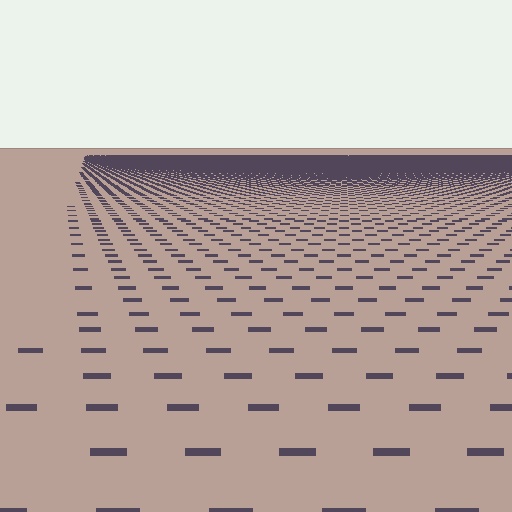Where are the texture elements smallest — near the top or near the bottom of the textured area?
Near the top.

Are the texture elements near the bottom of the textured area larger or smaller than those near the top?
Larger. Near the bottom, elements are closer to the viewer and appear at a bigger on-screen size.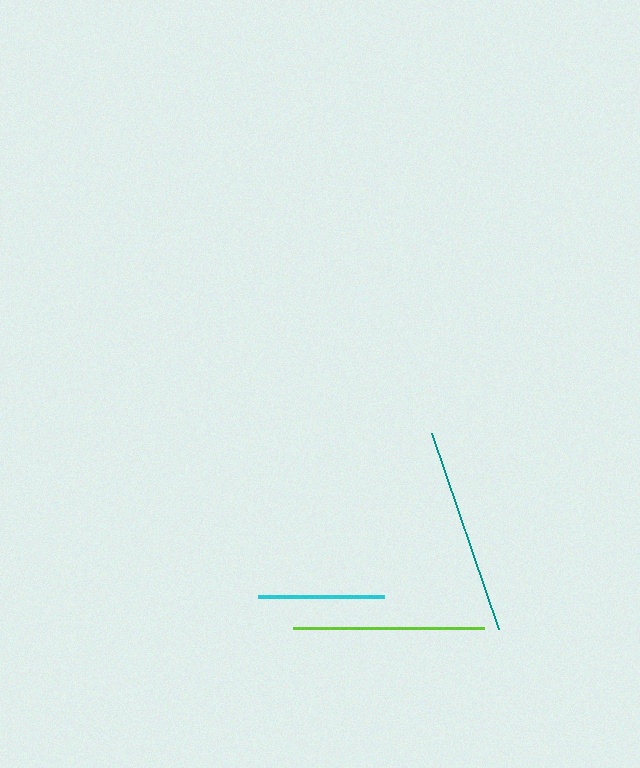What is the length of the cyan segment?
The cyan segment is approximately 126 pixels long.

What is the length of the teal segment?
The teal segment is approximately 207 pixels long.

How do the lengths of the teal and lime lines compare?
The teal and lime lines are approximately the same length.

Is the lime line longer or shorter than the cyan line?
The lime line is longer than the cyan line.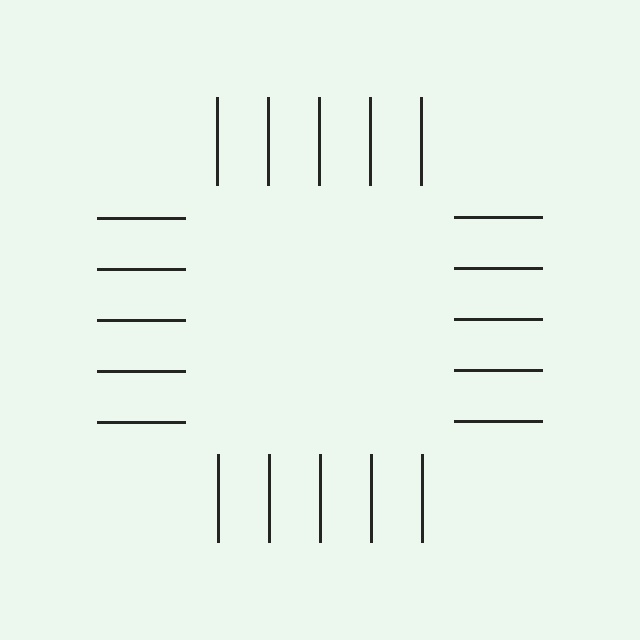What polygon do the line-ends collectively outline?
An illusory square — the line segments terminate on its edges but no continuous stroke is drawn.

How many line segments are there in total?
20 — 5 along each of the 4 edges.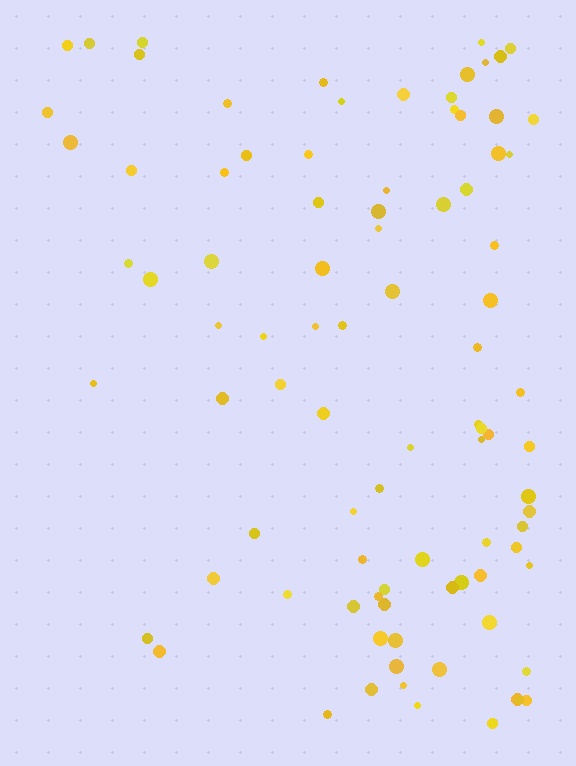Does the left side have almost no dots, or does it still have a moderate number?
Still a moderate number, just noticeably fewer than the right.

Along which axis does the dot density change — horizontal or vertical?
Horizontal.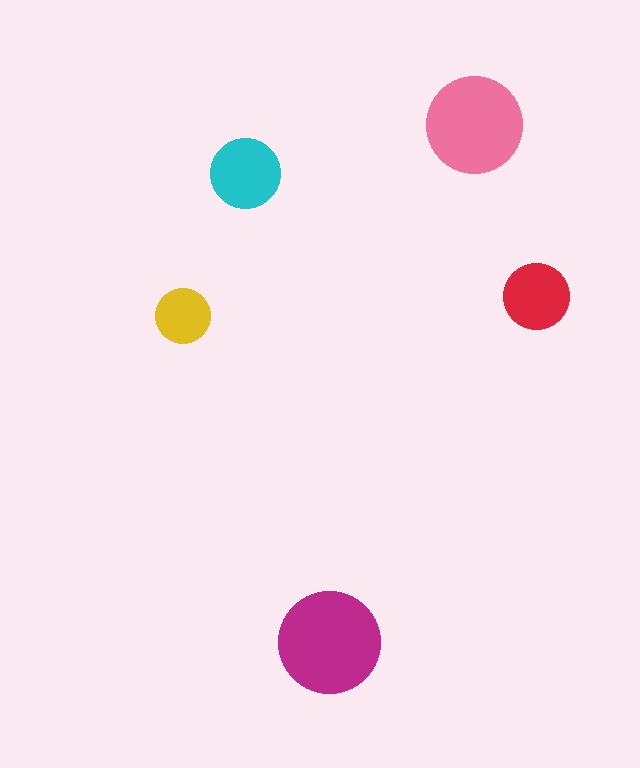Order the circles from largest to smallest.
the magenta one, the pink one, the cyan one, the red one, the yellow one.